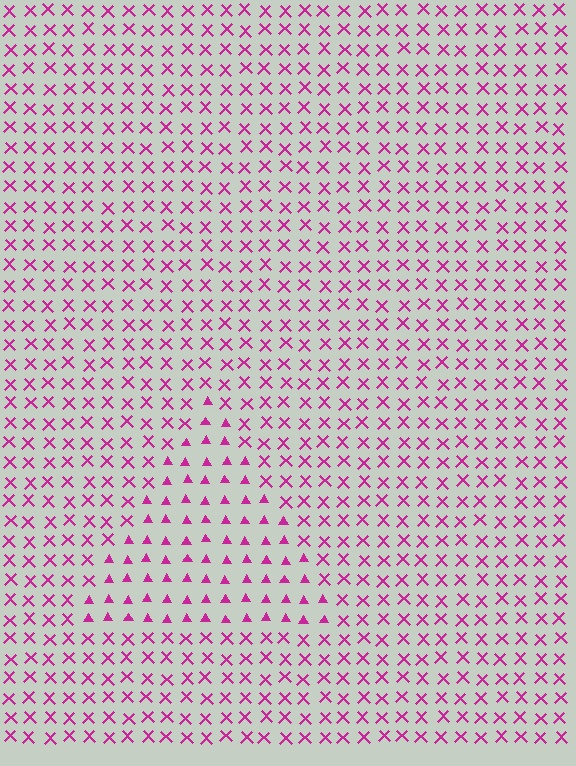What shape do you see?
I see a triangle.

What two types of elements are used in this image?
The image uses triangles inside the triangle region and X marks outside it.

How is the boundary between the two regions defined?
The boundary is defined by a change in element shape: triangles inside vs. X marks outside. All elements share the same color and spacing.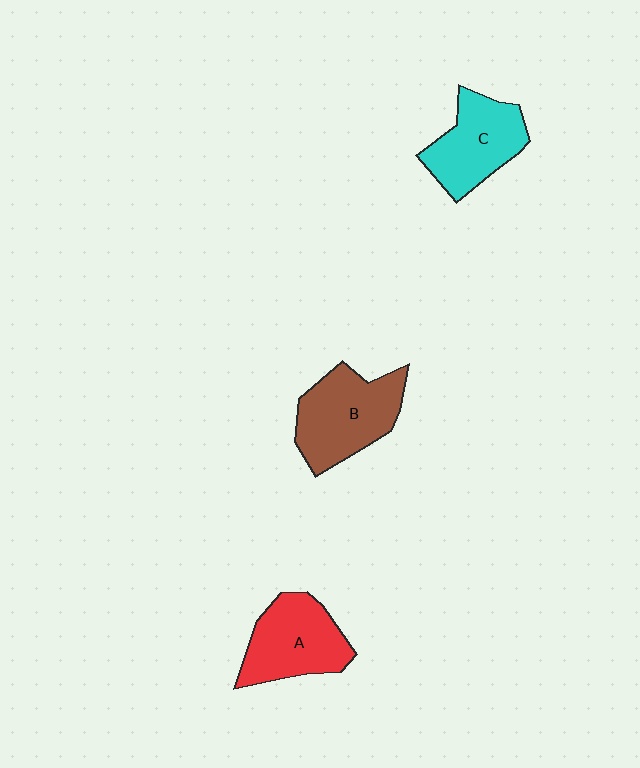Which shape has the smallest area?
Shape C (cyan).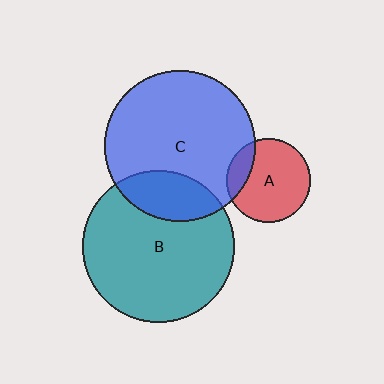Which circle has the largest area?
Circle B (teal).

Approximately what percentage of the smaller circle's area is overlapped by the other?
Approximately 20%.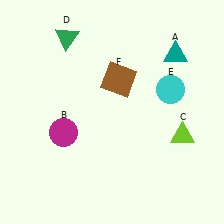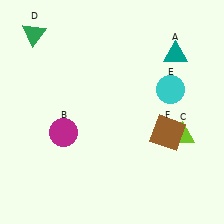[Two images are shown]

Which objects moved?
The objects that moved are: the green triangle (D), the brown square (F).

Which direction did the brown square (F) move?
The brown square (F) moved down.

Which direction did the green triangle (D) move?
The green triangle (D) moved left.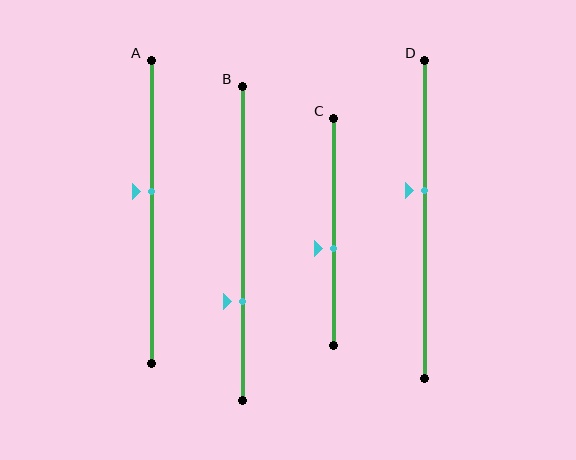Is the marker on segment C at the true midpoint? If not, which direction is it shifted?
No, the marker on segment C is shifted downward by about 7% of the segment length.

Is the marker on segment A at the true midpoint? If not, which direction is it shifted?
No, the marker on segment A is shifted upward by about 7% of the segment length.